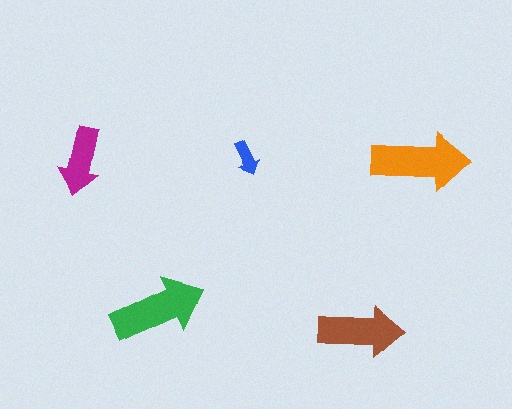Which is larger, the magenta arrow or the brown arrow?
The brown one.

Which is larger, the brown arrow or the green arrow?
The green one.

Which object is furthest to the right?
The orange arrow is rightmost.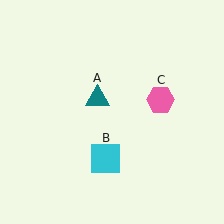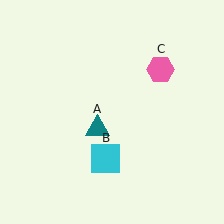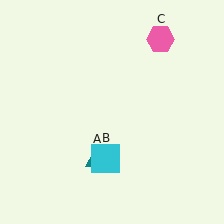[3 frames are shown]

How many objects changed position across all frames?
2 objects changed position: teal triangle (object A), pink hexagon (object C).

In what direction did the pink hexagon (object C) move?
The pink hexagon (object C) moved up.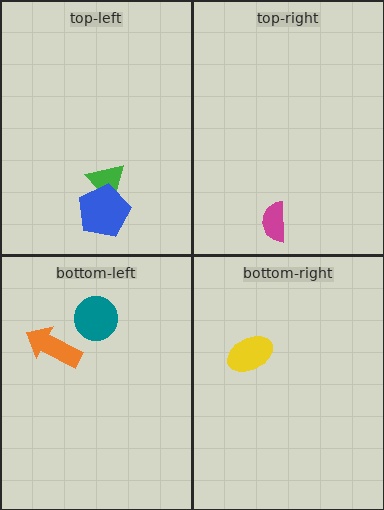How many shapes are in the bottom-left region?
2.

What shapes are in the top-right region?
The magenta semicircle.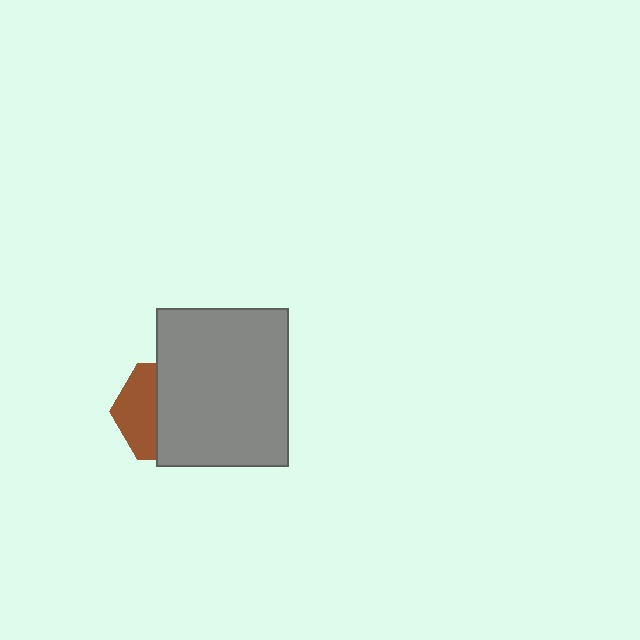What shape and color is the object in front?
The object in front is a gray rectangle.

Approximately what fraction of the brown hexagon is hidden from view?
Roughly 61% of the brown hexagon is hidden behind the gray rectangle.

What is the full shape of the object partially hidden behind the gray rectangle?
The partially hidden object is a brown hexagon.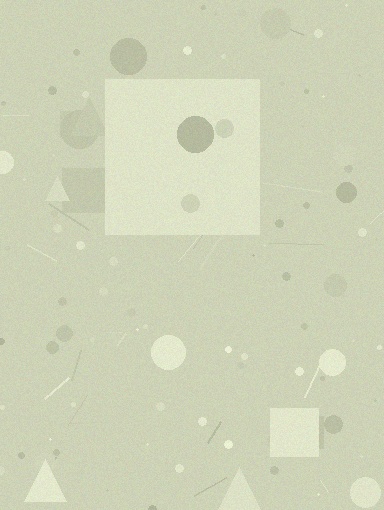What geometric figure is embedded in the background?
A square is embedded in the background.